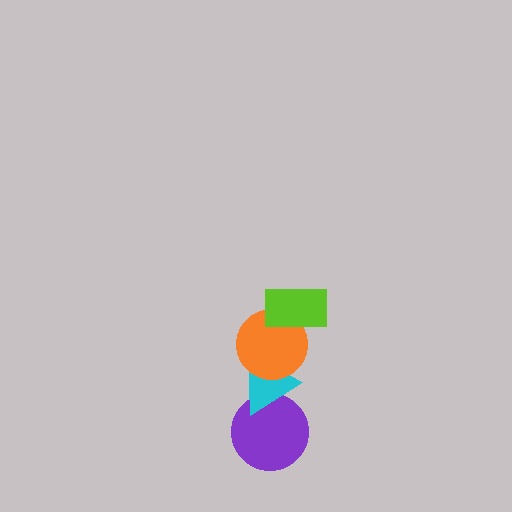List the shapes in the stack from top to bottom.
From top to bottom: the lime rectangle, the orange circle, the cyan triangle, the purple circle.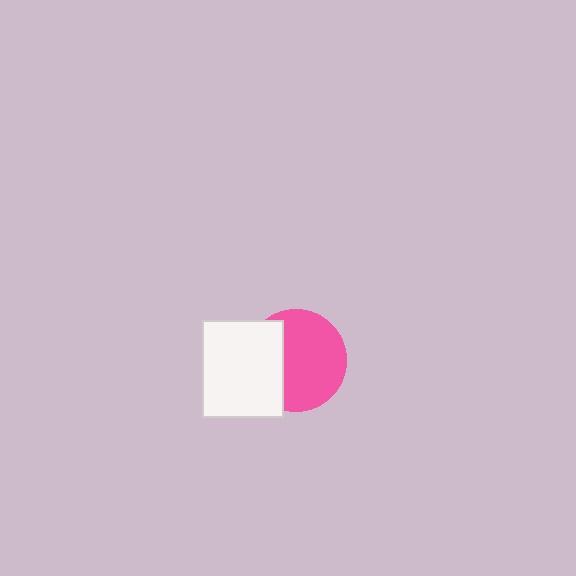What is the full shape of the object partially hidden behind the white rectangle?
The partially hidden object is a pink circle.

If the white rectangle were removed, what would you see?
You would see the complete pink circle.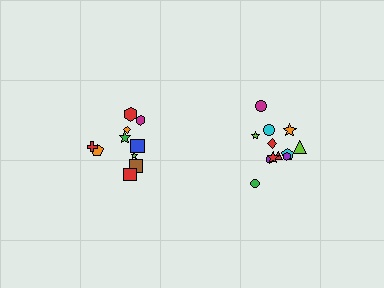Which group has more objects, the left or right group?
The right group.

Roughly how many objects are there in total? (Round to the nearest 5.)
Roughly 20 objects in total.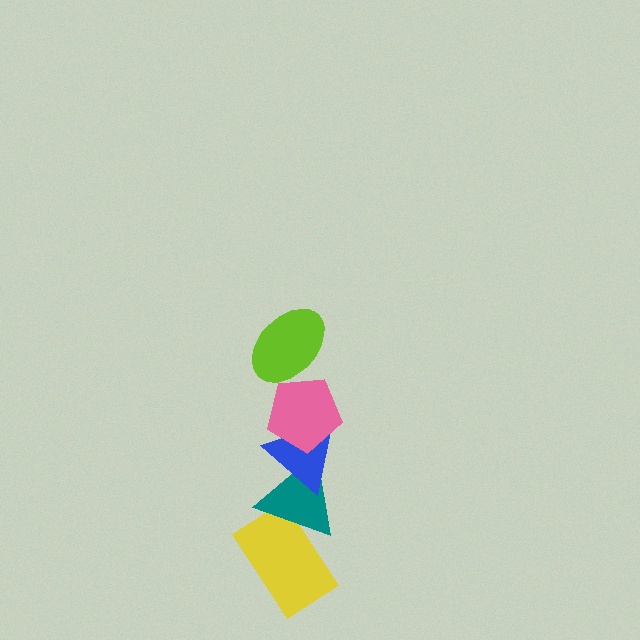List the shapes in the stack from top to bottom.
From top to bottom: the lime ellipse, the pink pentagon, the blue triangle, the teal triangle, the yellow rectangle.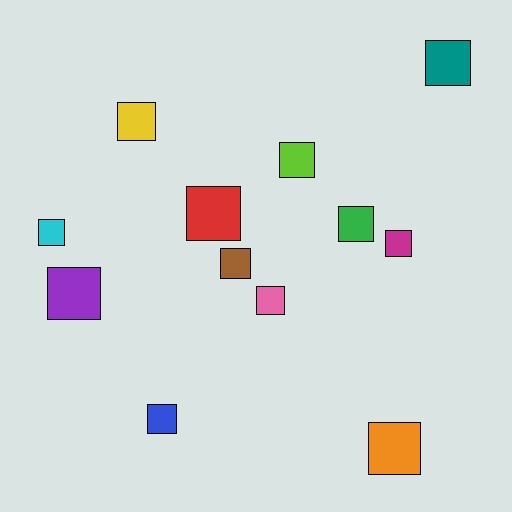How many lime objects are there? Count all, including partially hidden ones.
There is 1 lime object.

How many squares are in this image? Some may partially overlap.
There are 12 squares.